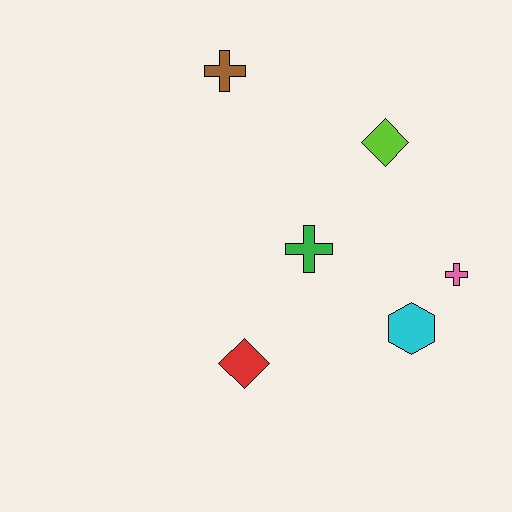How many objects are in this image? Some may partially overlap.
There are 6 objects.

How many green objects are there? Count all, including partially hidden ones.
There is 1 green object.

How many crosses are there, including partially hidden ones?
There are 3 crosses.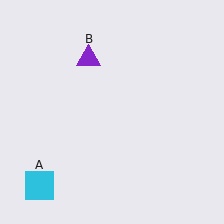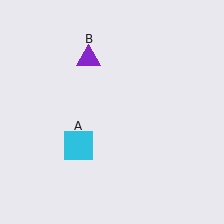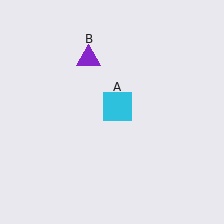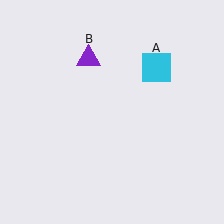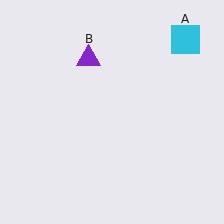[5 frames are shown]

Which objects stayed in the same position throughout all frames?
Purple triangle (object B) remained stationary.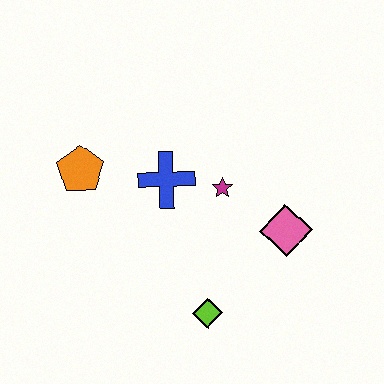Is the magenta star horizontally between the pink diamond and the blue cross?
Yes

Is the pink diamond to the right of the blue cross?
Yes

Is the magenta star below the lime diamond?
No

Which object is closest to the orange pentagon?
The blue cross is closest to the orange pentagon.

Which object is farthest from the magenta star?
The orange pentagon is farthest from the magenta star.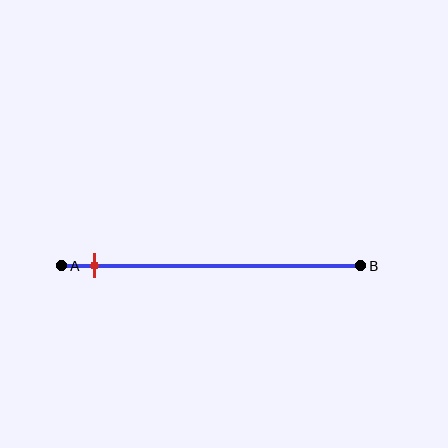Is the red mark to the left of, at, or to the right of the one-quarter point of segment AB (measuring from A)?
The red mark is to the left of the one-quarter point of segment AB.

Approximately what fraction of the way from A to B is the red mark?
The red mark is approximately 10% of the way from A to B.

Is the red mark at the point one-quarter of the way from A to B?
No, the mark is at about 10% from A, not at the 25% one-quarter point.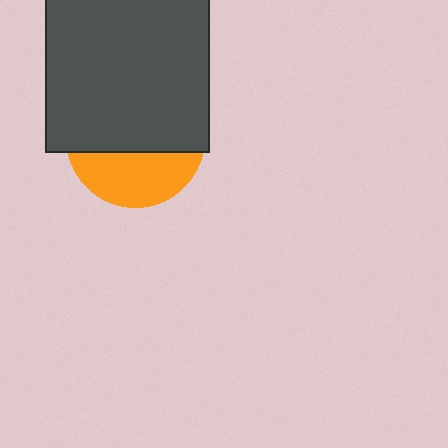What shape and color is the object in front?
The object in front is a dark gray square.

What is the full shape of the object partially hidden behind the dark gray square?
The partially hidden object is an orange circle.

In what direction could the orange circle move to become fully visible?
The orange circle could move down. That would shift it out from behind the dark gray square entirely.